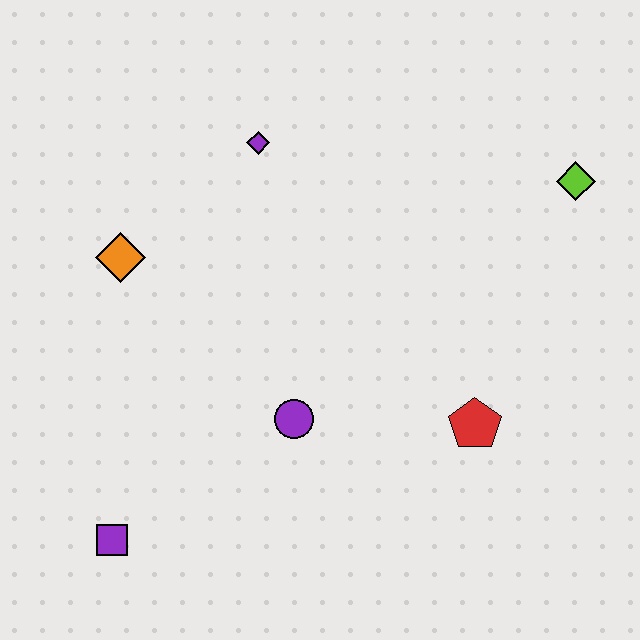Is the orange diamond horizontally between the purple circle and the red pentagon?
No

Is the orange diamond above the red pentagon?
Yes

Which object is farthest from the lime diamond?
The purple square is farthest from the lime diamond.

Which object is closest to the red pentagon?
The purple circle is closest to the red pentagon.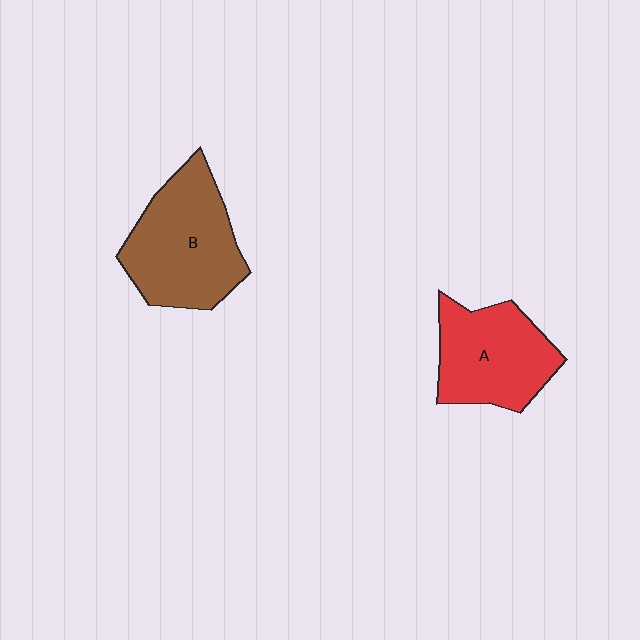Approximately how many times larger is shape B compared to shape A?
Approximately 1.2 times.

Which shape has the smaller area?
Shape A (red).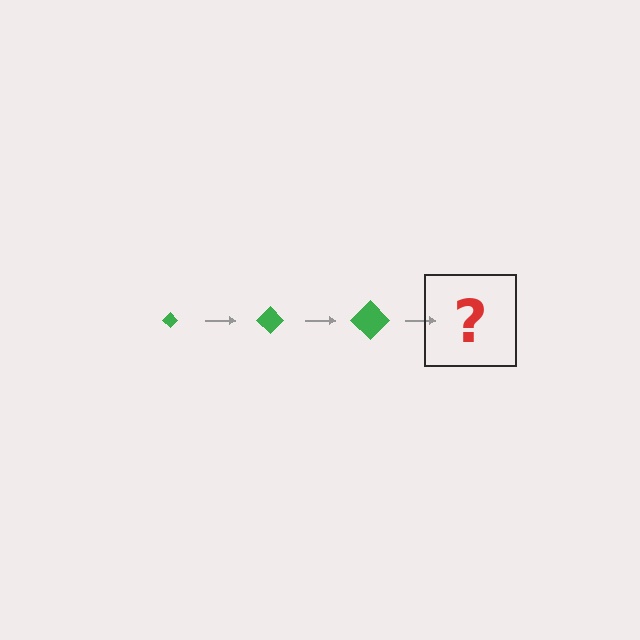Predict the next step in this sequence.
The next step is a green diamond, larger than the previous one.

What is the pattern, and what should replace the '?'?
The pattern is that the diamond gets progressively larger each step. The '?' should be a green diamond, larger than the previous one.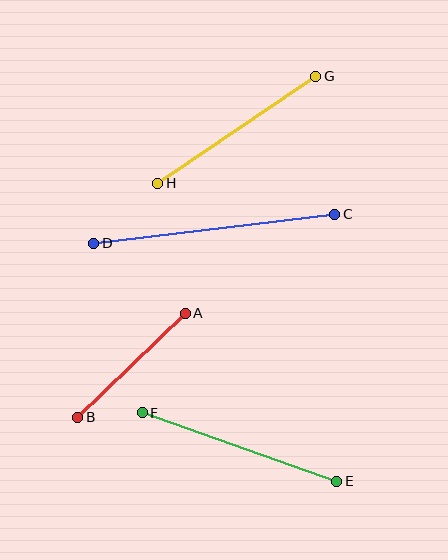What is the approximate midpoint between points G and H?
The midpoint is at approximately (237, 130) pixels.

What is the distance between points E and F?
The distance is approximately 206 pixels.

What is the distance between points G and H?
The distance is approximately 191 pixels.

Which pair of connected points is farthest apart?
Points C and D are farthest apart.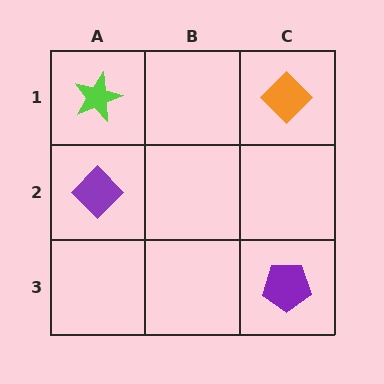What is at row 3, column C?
A purple pentagon.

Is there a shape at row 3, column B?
No, that cell is empty.